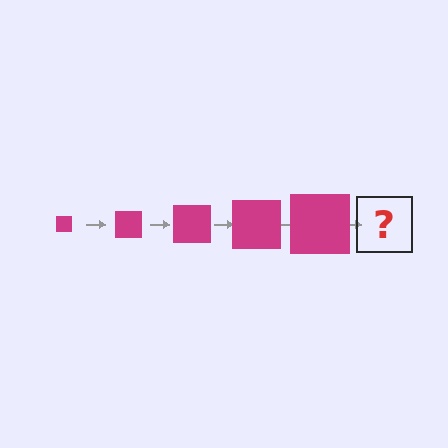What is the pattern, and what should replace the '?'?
The pattern is that the square gets progressively larger each step. The '?' should be a magenta square, larger than the previous one.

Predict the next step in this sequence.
The next step is a magenta square, larger than the previous one.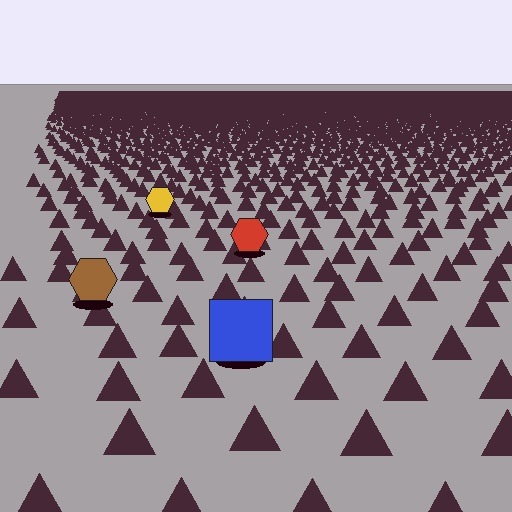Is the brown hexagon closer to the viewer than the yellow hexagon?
Yes. The brown hexagon is closer — you can tell from the texture gradient: the ground texture is coarser near it.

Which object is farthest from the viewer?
The yellow hexagon is farthest from the viewer. It appears smaller and the ground texture around it is denser.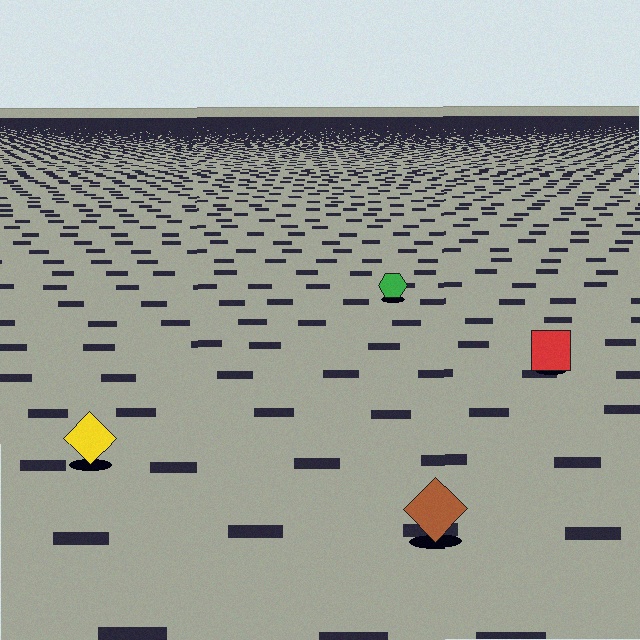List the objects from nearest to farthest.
From nearest to farthest: the brown diamond, the yellow diamond, the red square, the green hexagon.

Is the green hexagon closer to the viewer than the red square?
No. The red square is closer — you can tell from the texture gradient: the ground texture is coarser near it.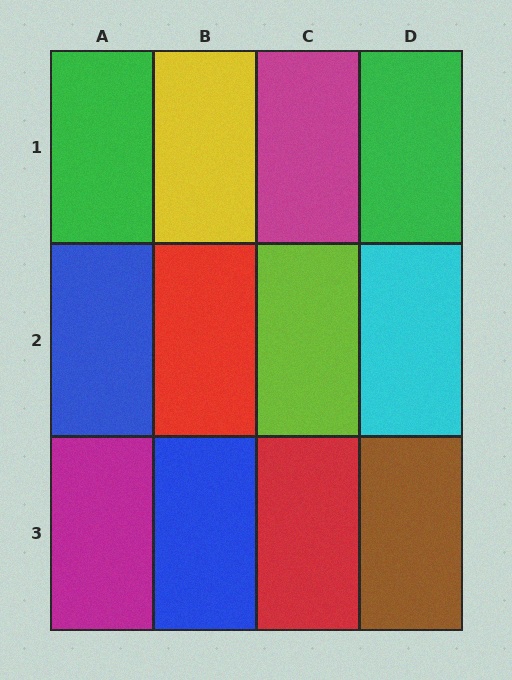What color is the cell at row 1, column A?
Green.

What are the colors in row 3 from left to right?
Magenta, blue, red, brown.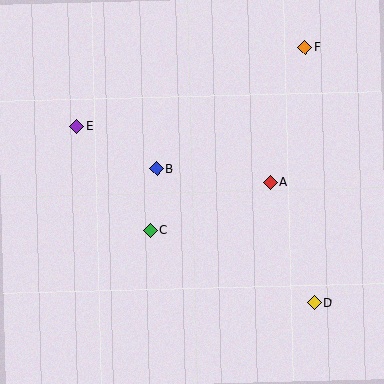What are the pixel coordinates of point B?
Point B is at (156, 169).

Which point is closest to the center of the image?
Point B at (156, 169) is closest to the center.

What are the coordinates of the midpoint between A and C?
The midpoint between A and C is at (210, 206).